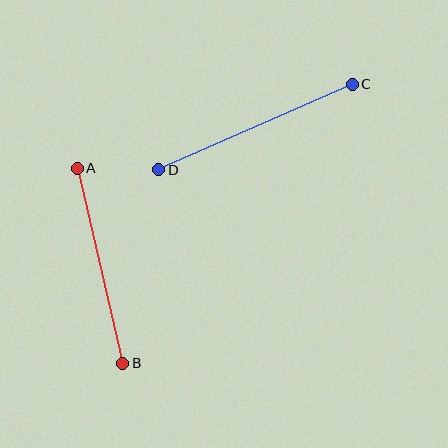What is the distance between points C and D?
The distance is approximately 211 pixels.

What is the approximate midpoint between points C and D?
The midpoint is at approximately (255, 127) pixels.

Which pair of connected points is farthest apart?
Points C and D are farthest apart.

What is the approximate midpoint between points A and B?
The midpoint is at approximately (100, 266) pixels.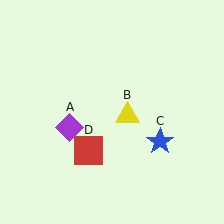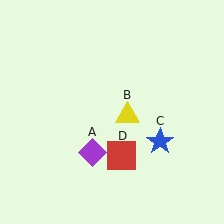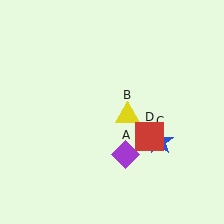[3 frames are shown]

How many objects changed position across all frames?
2 objects changed position: purple diamond (object A), red square (object D).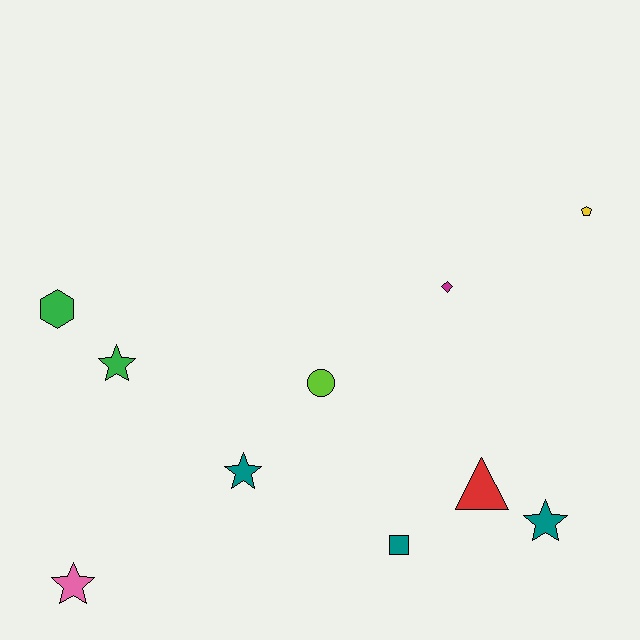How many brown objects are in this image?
There are no brown objects.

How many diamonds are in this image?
There is 1 diamond.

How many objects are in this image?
There are 10 objects.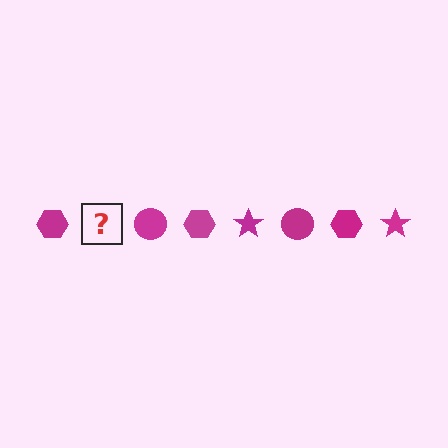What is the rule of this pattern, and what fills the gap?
The rule is that the pattern cycles through hexagon, star, circle shapes in magenta. The gap should be filled with a magenta star.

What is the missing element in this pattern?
The missing element is a magenta star.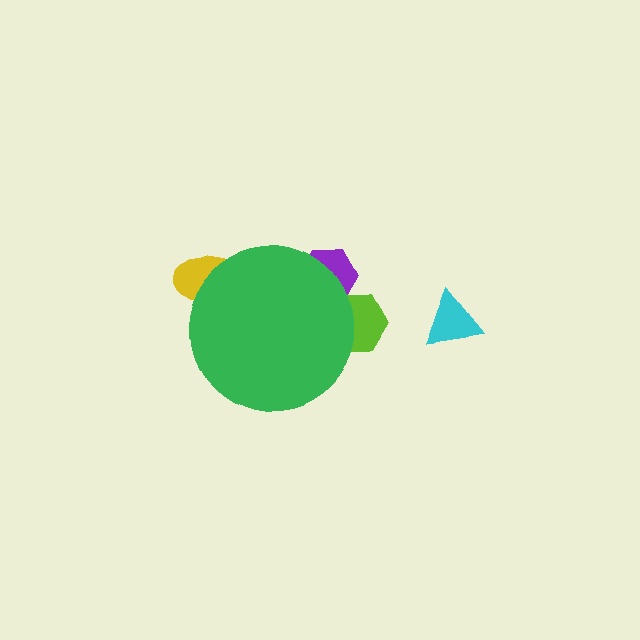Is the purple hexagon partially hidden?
Yes, the purple hexagon is partially hidden behind the green circle.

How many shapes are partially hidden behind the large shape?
3 shapes are partially hidden.